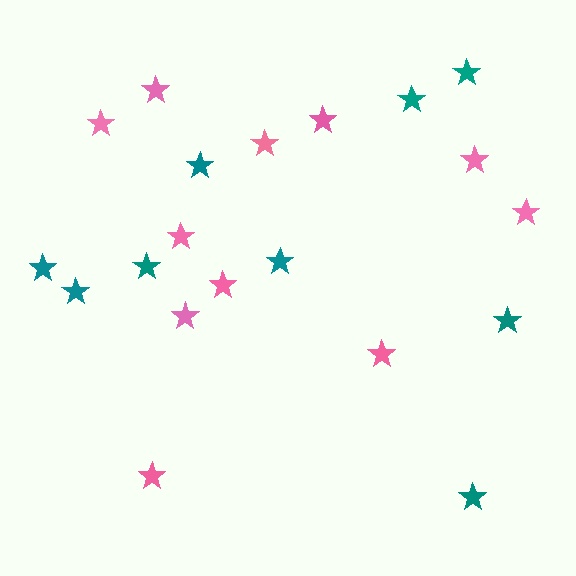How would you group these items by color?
There are 2 groups: one group of pink stars (11) and one group of teal stars (9).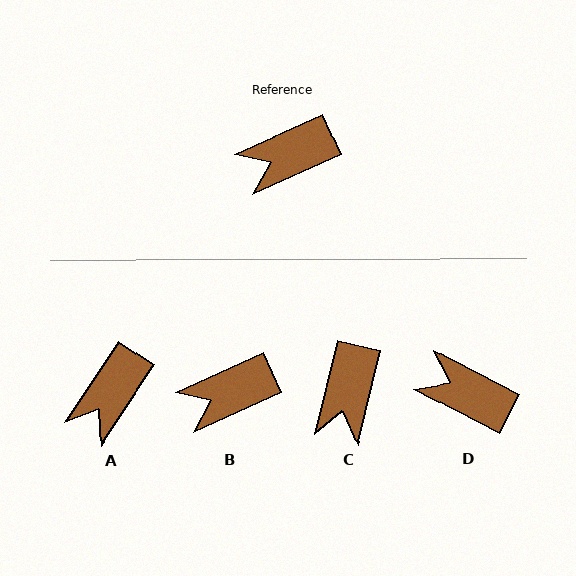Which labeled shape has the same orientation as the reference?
B.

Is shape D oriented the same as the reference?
No, it is off by about 52 degrees.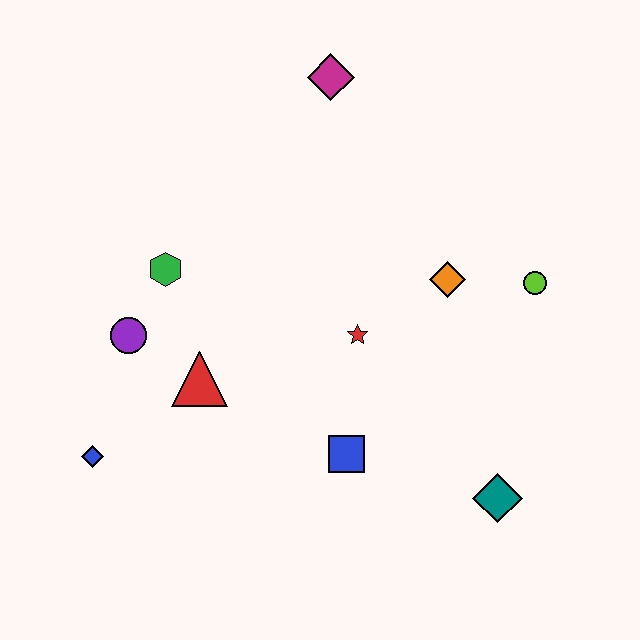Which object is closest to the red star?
The orange diamond is closest to the red star.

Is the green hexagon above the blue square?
Yes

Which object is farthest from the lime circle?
The blue diamond is farthest from the lime circle.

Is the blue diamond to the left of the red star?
Yes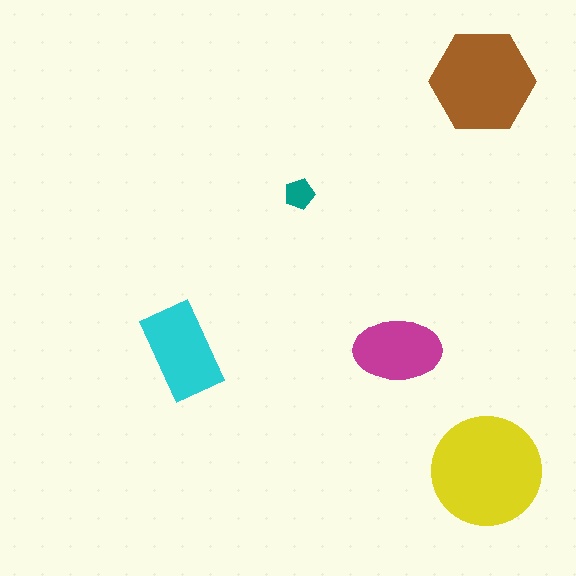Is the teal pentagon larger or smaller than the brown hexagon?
Smaller.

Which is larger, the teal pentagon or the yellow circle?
The yellow circle.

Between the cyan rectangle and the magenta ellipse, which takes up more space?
The cyan rectangle.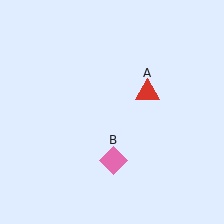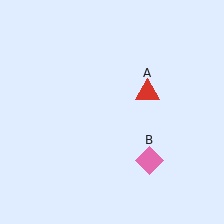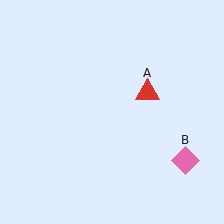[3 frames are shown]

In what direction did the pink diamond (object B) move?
The pink diamond (object B) moved right.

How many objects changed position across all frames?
1 object changed position: pink diamond (object B).